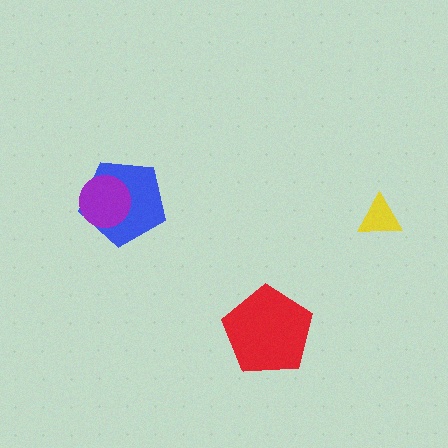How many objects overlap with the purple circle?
1 object overlaps with the purple circle.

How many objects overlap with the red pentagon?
0 objects overlap with the red pentagon.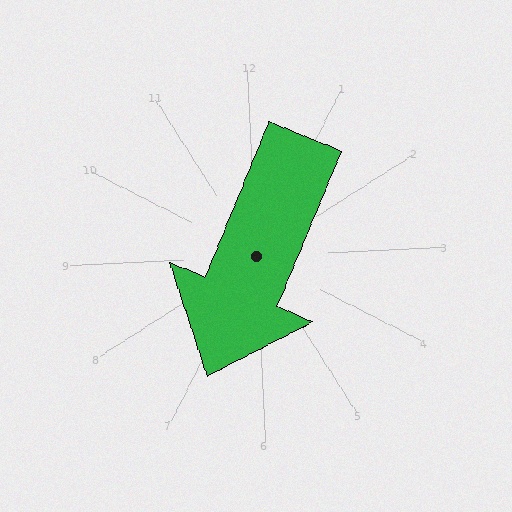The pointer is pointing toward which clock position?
Roughly 7 o'clock.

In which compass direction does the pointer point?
Southwest.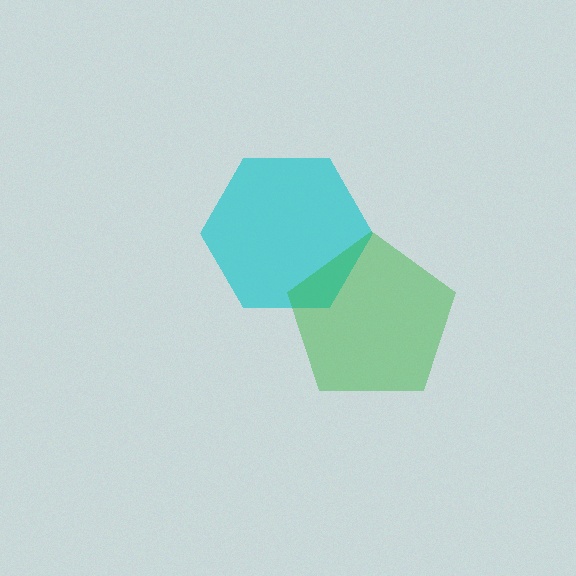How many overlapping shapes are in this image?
There are 2 overlapping shapes in the image.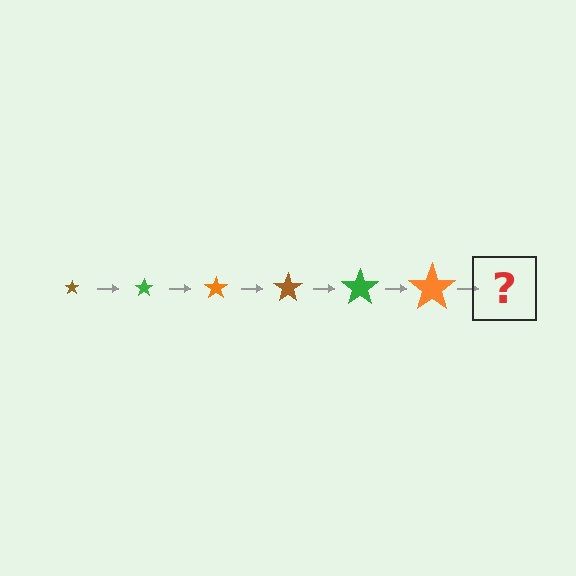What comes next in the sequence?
The next element should be a brown star, larger than the previous one.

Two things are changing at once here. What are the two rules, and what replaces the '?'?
The two rules are that the star grows larger each step and the color cycles through brown, green, and orange. The '?' should be a brown star, larger than the previous one.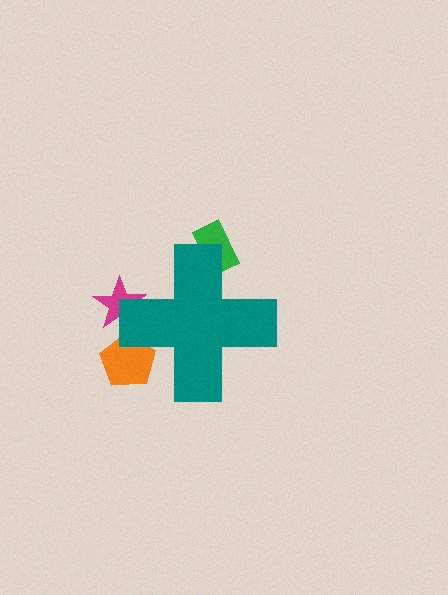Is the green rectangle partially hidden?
Yes, the green rectangle is partially hidden behind the teal cross.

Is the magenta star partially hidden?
Yes, the magenta star is partially hidden behind the teal cross.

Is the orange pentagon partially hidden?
Yes, the orange pentagon is partially hidden behind the teal cross.